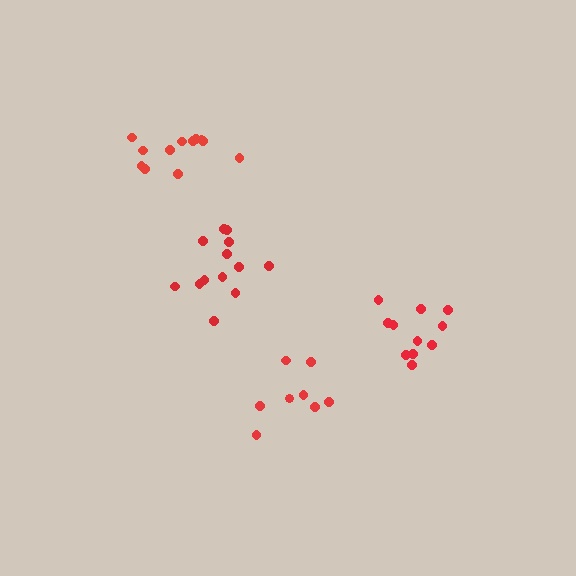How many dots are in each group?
Group 1: 13 dots, Group 2: 12 dots, Group 3: 11 dots, Group 4: 8 dots (44 total).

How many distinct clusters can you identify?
There are 4 distinct clusters.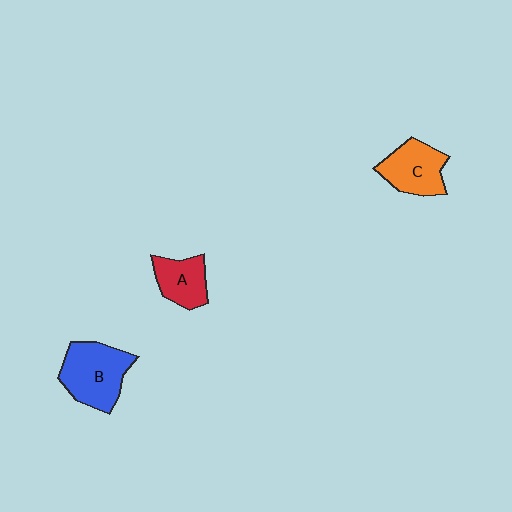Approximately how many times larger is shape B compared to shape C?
Approximately 1.3 times.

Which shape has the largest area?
Shape B (blue).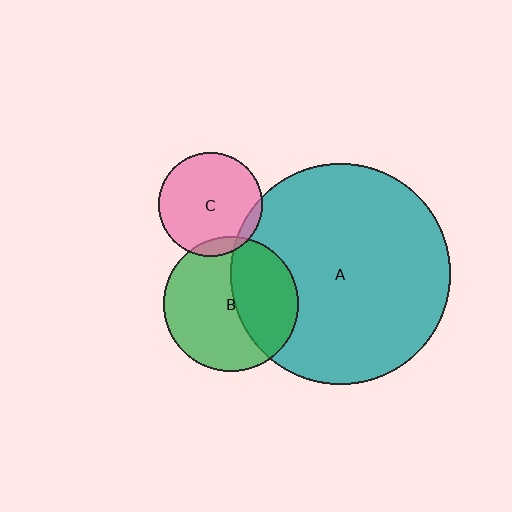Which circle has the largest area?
Circle A (teal).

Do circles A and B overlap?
Yes.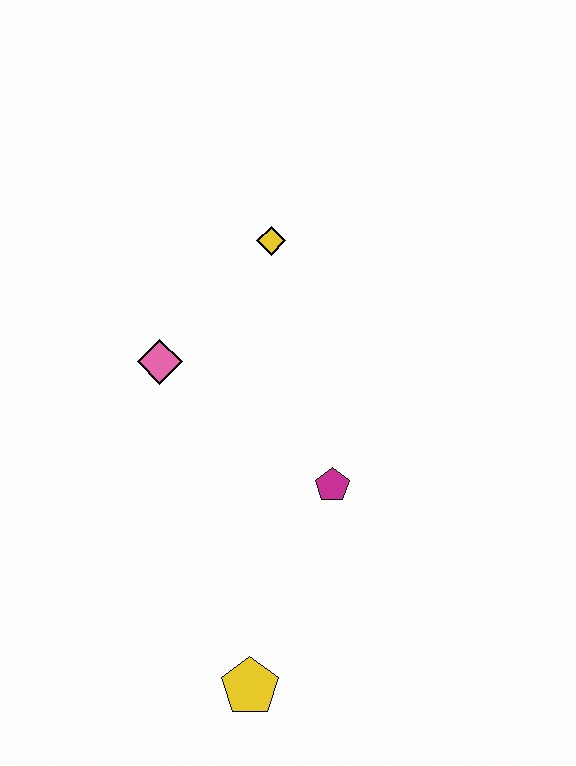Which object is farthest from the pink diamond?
The yellow pentagon is farthest from the pink diamond.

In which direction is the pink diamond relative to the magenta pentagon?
The pink diamond is to the left of the magenta pentagon.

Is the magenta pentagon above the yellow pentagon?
Yes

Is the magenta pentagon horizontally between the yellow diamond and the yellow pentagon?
No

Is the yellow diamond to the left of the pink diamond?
No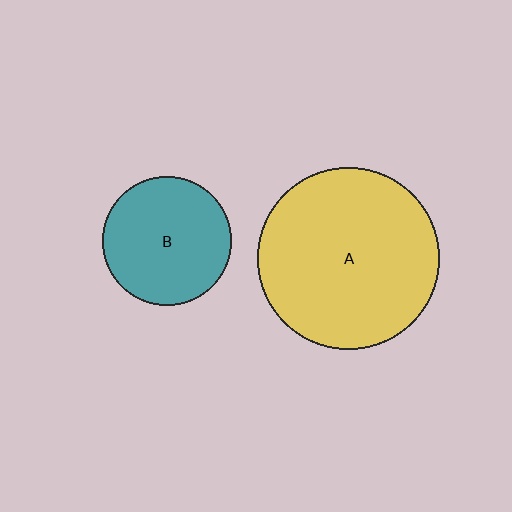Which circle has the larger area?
Circle A (yellow).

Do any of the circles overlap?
No, none of the circles overlap.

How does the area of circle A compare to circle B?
Approximately 2.0 times.